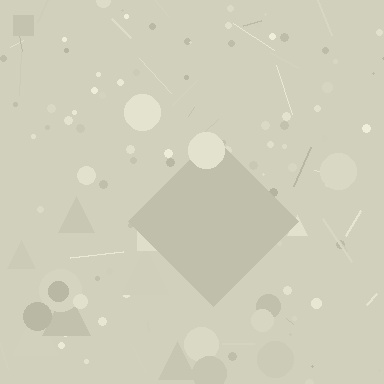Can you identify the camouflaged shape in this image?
The camouflaged shape is a diamond.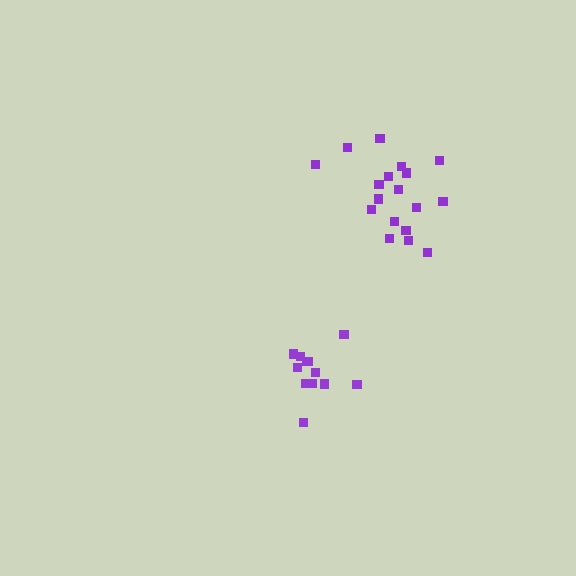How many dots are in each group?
Group 1: 12 dots, Group 2: 18 dots (30 total).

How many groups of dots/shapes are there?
There are 2 groups.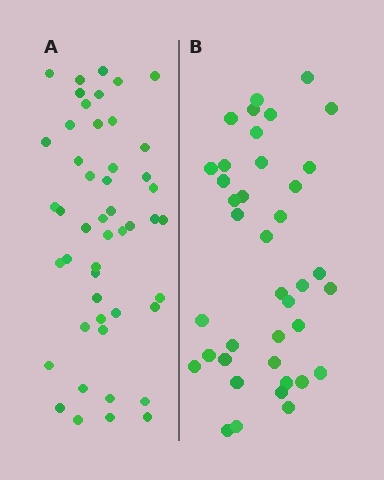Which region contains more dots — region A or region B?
Region A (the left region) has more dots.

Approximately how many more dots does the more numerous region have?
Region A has roughly 8 or so more dots than region B.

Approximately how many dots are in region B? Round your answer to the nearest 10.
About 40 dots. (The exact count is 39, which rounds to 40.)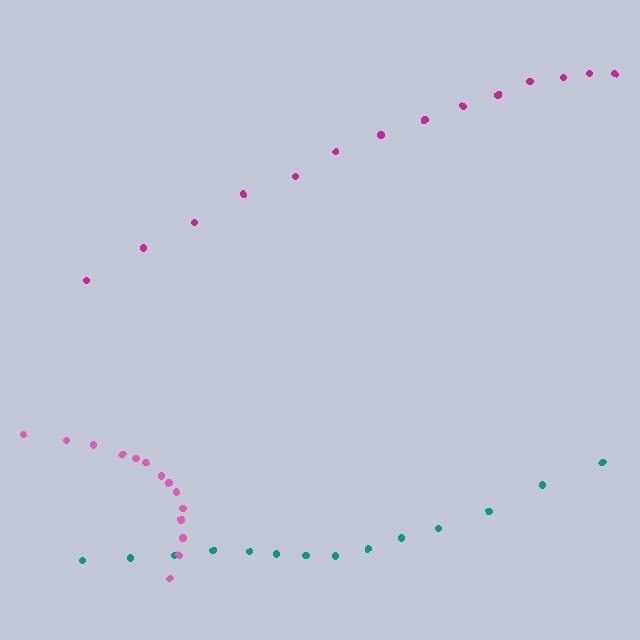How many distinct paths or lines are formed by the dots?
There are 3 distinct paths.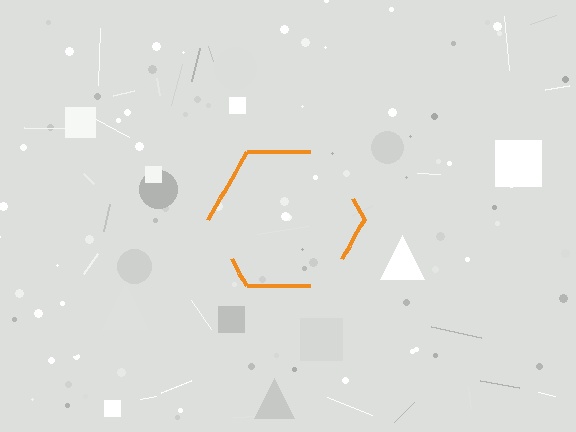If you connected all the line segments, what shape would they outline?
They would outline a hexagon.